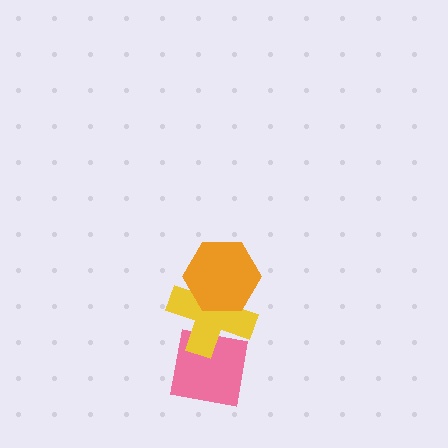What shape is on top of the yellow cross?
The orange hexagon is on top of the yellow cross.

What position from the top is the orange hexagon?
The orange hexagon is 1st from the top.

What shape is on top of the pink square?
The yellow cross is on top of the pink square.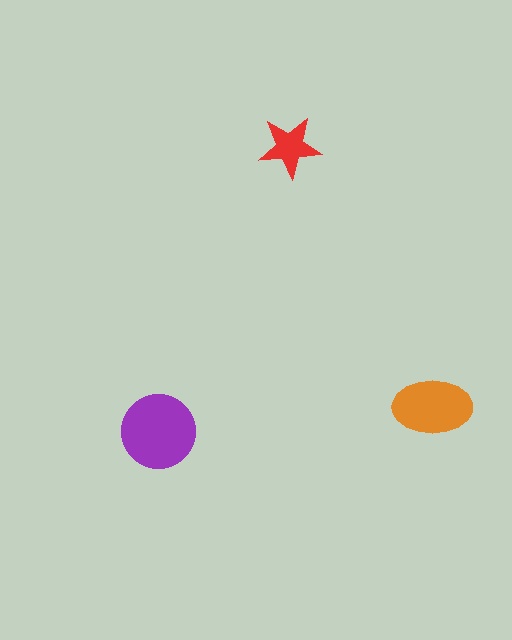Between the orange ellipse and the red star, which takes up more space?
The orange ellipse.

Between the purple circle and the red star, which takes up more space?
The purple circle.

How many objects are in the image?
There are 3 objects in the image.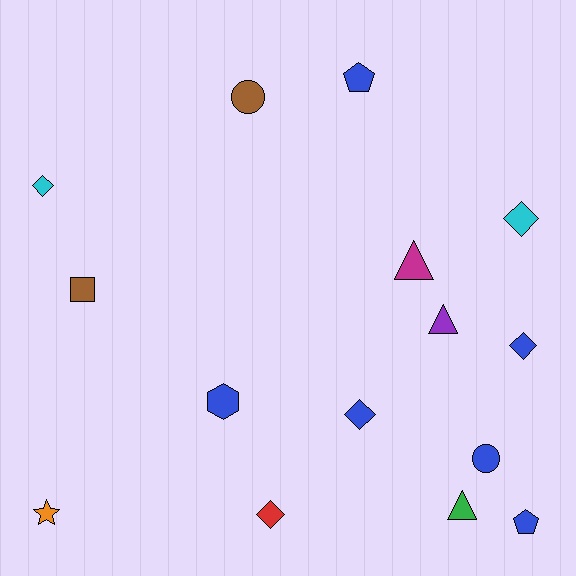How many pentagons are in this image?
There are 2 pentagons.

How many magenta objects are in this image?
There is 1 magenta object.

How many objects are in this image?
There are 15 objects.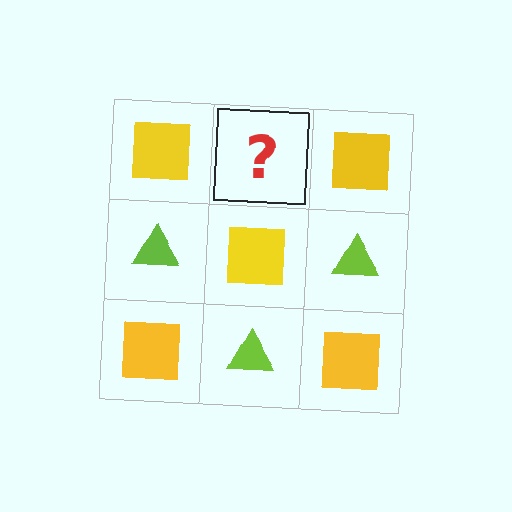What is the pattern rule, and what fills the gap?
The rule is that it alternates yellow square and lime triangle in a checkerboard pattern. The gap should be filled with a lime triangle.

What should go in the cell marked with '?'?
The missing cell should contain a lime triangle.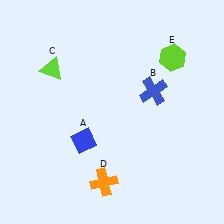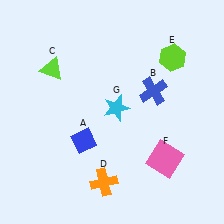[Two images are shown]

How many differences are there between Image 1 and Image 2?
There are 2 differences between the two images.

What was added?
A pink square (F), a cyan star (G) were added in Image 2.